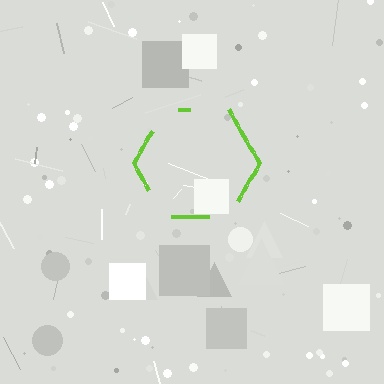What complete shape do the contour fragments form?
The contour fragments form a hexagon.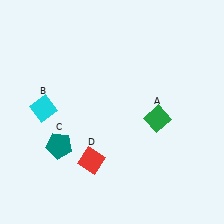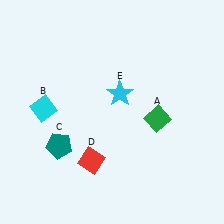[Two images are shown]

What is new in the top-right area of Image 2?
A cyan star (E) was added in the top-right area of Image 2.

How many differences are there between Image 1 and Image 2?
There is 1 difference between the two images.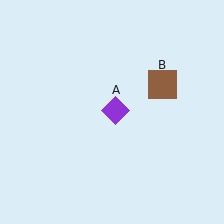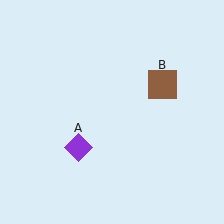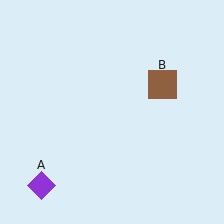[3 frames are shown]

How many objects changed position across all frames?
1 object changed position: purple diamond (object A).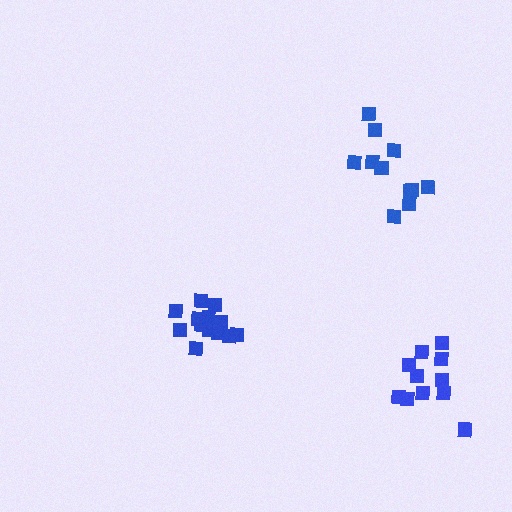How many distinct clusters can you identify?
There are 3 distinct clusters.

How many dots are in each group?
Group 1: 11 dots, Group 2: 11 dots, Group 3: 13 dots (35 total).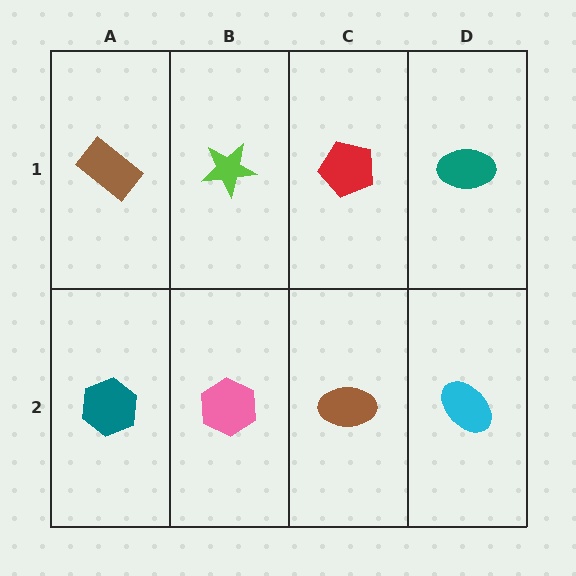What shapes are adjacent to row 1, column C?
A brown ellipse (row 2, column C), a lime star (row 1, column B), a teal ellipse (row 1, column D).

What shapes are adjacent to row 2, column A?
A brown rectangle (row 1, column A), a pink hexagon (row 2, column B).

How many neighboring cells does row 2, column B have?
3.